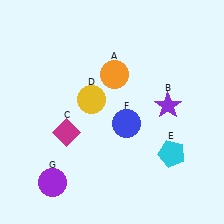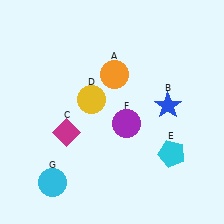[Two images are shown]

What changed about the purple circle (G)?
In Image 1, G is purple. In Image 2, it changed to cyan.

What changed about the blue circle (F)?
In Image 1, F is blue. In Image 2, it changed to purple.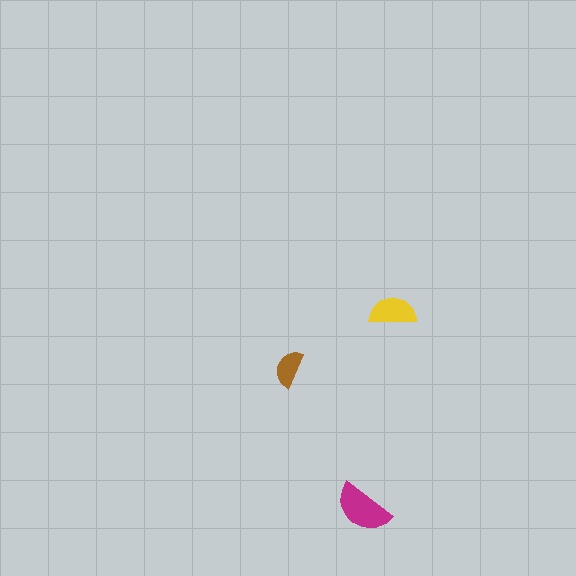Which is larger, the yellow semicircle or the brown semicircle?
The yellow one.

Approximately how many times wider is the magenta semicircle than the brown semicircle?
About 1.5 times wider.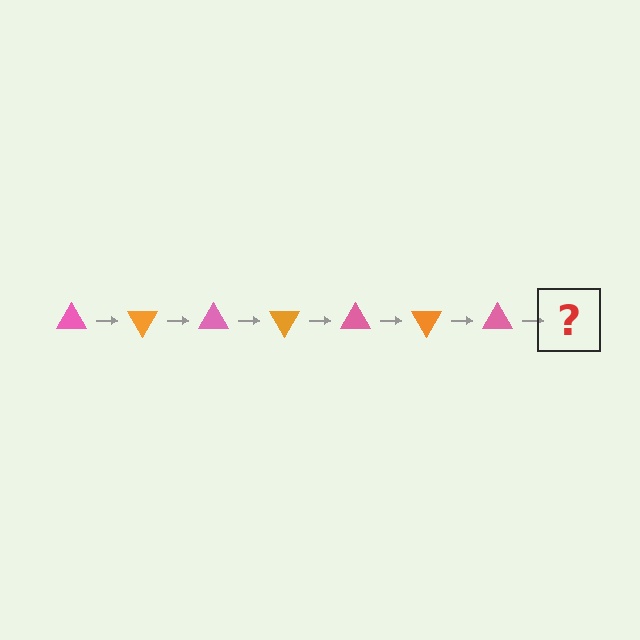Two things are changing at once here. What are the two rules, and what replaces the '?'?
The two rules are that it rotates 60 degrees each step and the color cycles through pink and orange. The '?' should be an orange triangle, rotated 420 degrees from the start.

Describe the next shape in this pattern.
It should be an orange triangle, rotated 420 degrees from the start.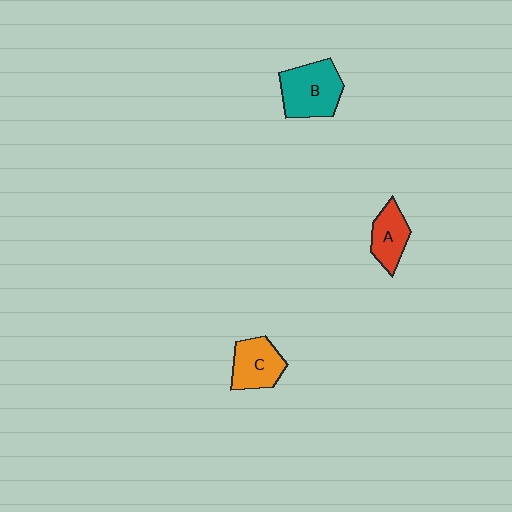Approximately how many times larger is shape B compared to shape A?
Approximately 1.5 times.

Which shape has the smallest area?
Shape A (red).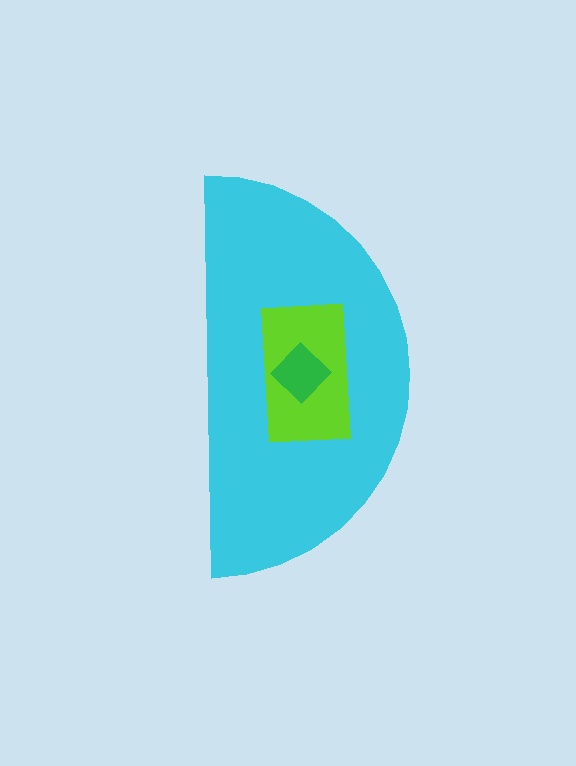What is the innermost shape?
The green diamond.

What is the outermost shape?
The cyan semicircle.